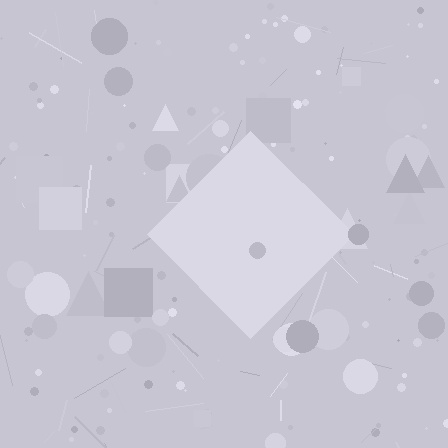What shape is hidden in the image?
A diamond is hidden in the image.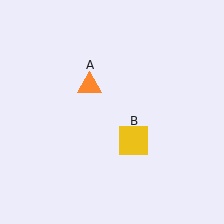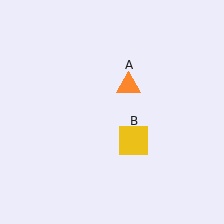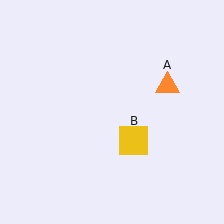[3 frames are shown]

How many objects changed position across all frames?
1 object changed position: orange triangle (object A).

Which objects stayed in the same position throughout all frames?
Yellow square (object B) remained stationary.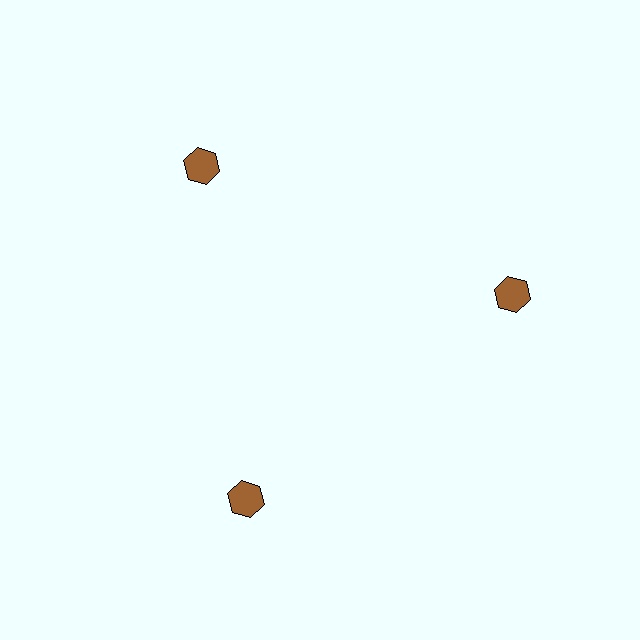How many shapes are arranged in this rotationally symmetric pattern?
There are 3 shapes, arranged in 3 groups of 1.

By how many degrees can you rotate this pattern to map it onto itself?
The pattern maps onto itself every 120 degrees of rotation.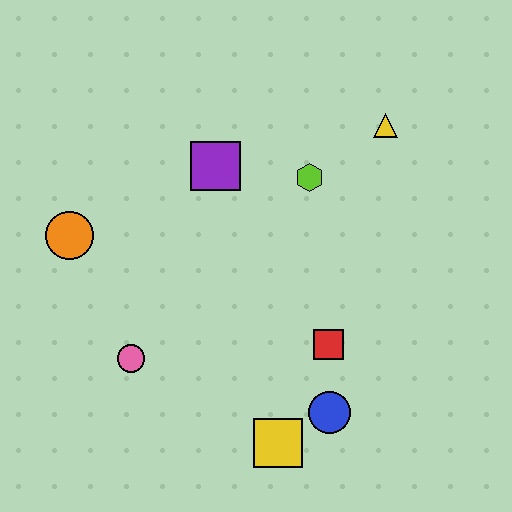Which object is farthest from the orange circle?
The yellow triangle is farthest from the orange circle.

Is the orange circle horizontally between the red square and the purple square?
No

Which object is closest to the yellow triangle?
The lime hexagon is closest to the yellow triangle.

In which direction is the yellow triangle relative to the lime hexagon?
The yellow triangle is to the right of the lime hexagon.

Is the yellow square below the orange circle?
Yes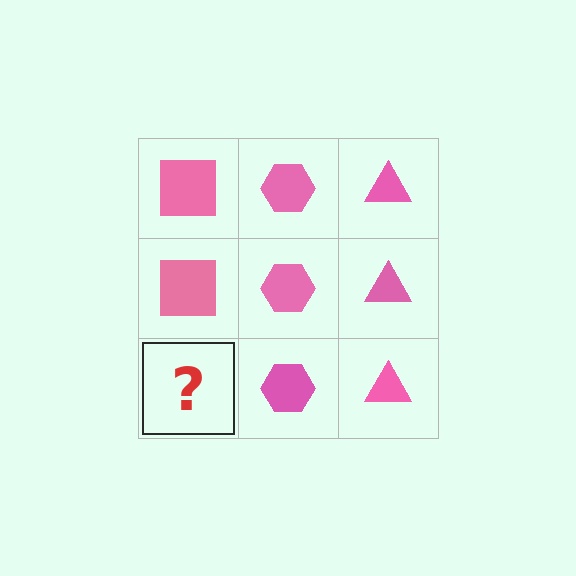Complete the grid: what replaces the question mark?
The question mark should be replaced with a pink square.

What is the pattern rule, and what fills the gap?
The rule is that each column has a consistent shape. The gap should be filled with a pink square.